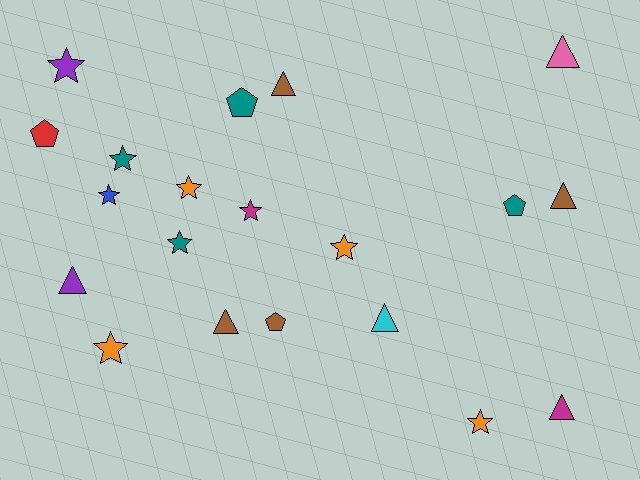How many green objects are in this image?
There are no green objects.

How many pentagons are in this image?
There are 4 pentagons.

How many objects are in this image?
There are 20 objects.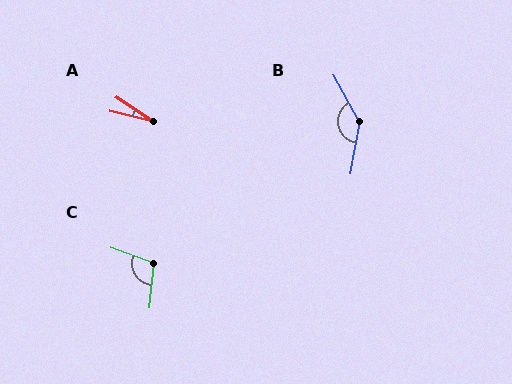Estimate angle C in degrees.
Approximately 104 degrees.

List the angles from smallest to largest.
A (20°), C (104°), B (141°).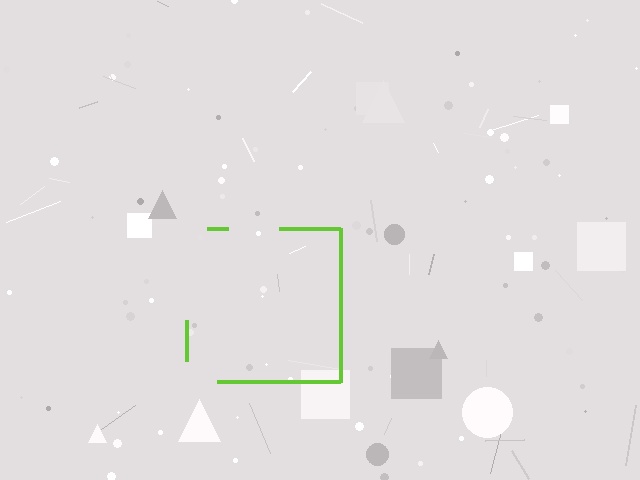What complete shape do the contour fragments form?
The contour fragments form a square.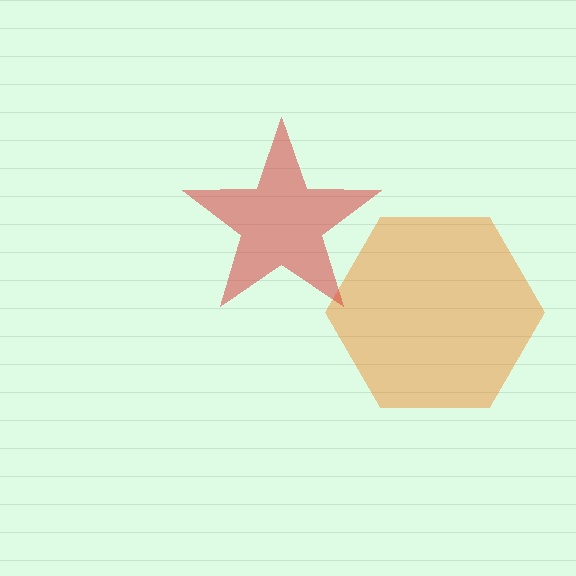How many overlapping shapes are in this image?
There are 2 overlapping shapes in the image.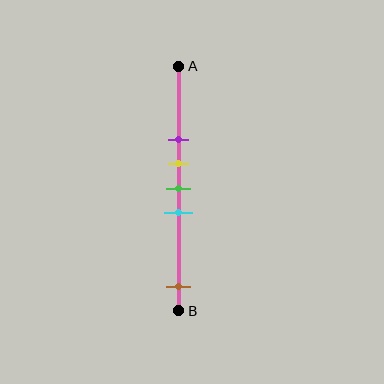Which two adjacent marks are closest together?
The yellow and green marks are the closest adjacent pair.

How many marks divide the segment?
There are 5 marks dividing the segment.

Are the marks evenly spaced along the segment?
No, the marks are not evenly spaced.